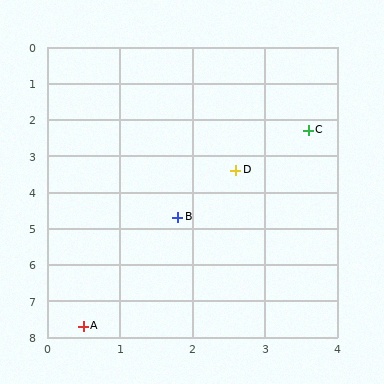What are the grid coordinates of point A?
Point A is at approximately (0.5, 7.7).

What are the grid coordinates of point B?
Point B is at approximately (1.8, 4.7).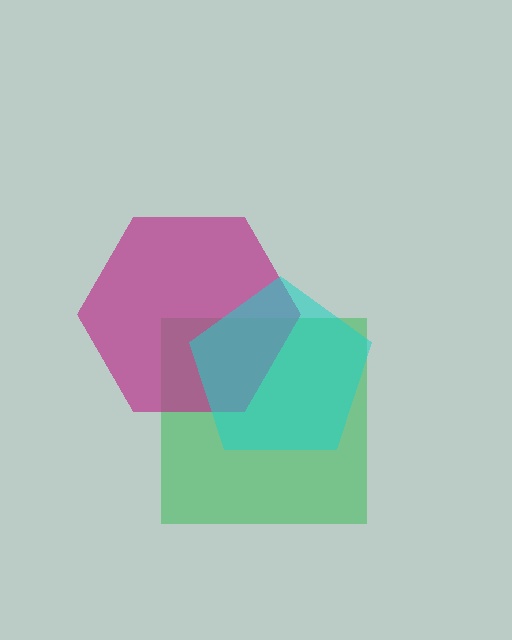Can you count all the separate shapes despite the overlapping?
Yes, there are 3 separate shapes.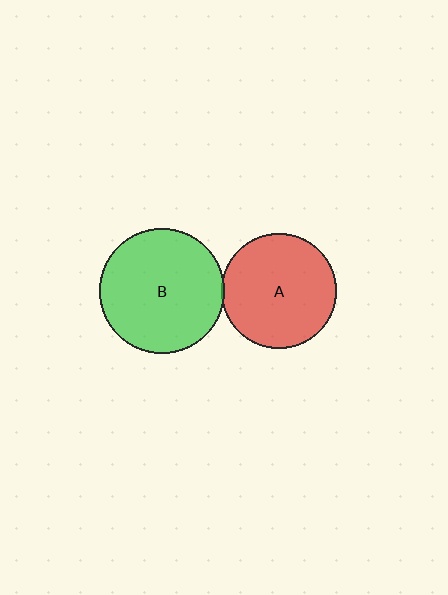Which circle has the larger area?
Circle B (green).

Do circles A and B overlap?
Yes.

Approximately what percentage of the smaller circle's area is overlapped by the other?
Approximately 5%.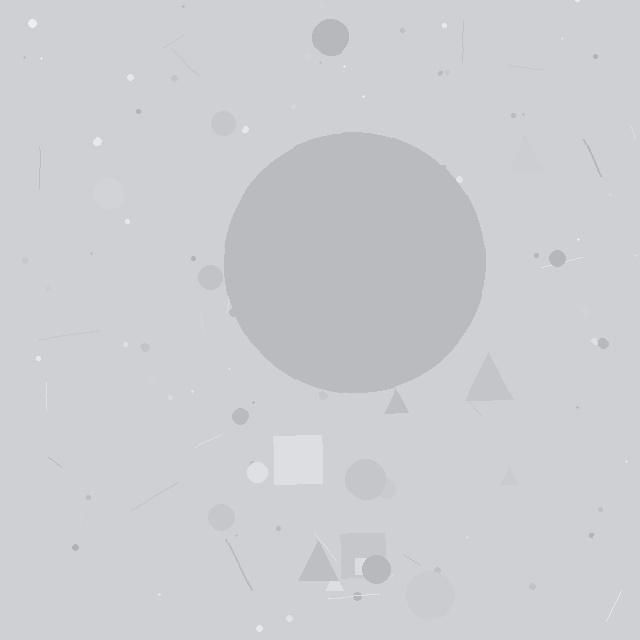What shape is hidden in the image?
A circle is hidden in the image.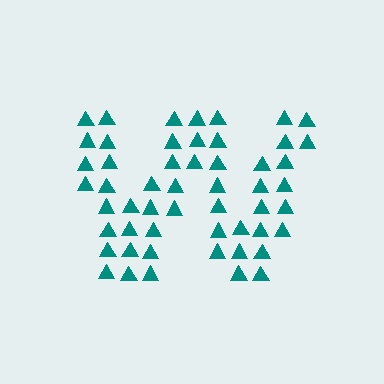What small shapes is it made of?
It is made of small triangles.